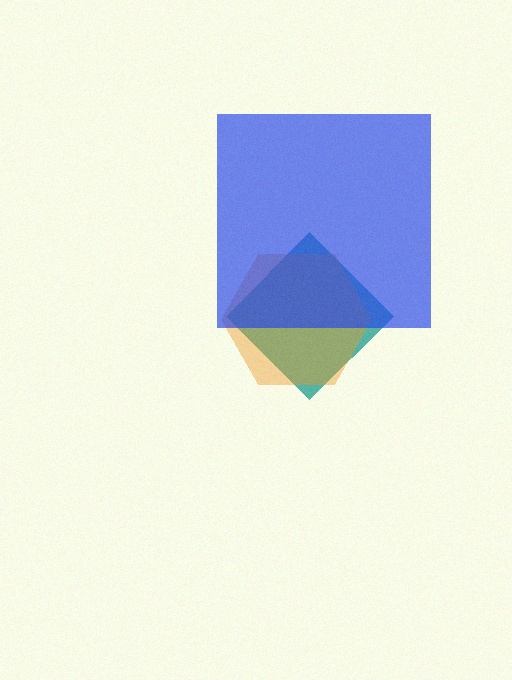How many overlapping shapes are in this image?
There are 3 overlapping shapes in the image.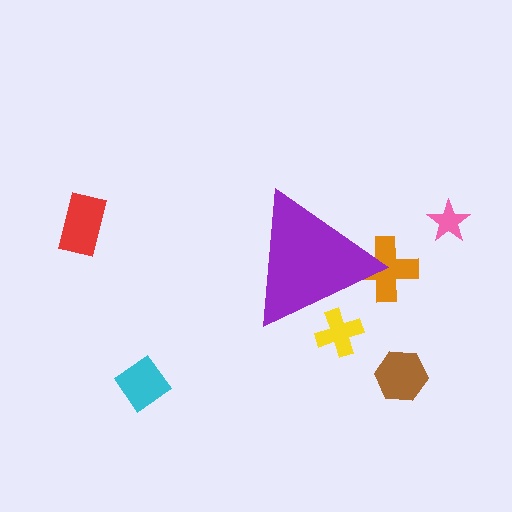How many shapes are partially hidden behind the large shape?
2 shapes are partially hidden.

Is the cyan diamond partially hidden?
No, the cyan diamond is fully visible.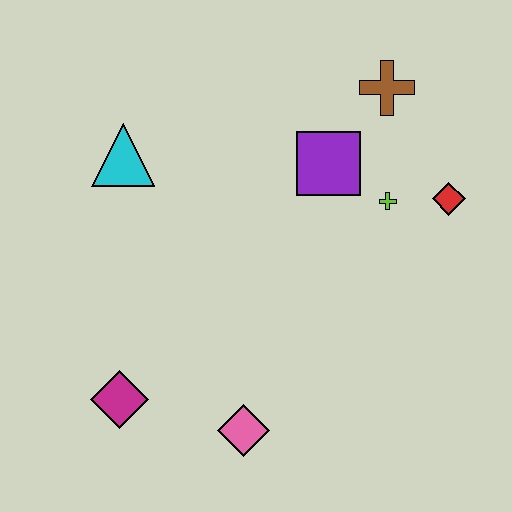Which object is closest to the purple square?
The lime cross is closest to the purple square.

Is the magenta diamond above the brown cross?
No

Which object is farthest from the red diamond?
The magenta diamond is farthest from the red diamond.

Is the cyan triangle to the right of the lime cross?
No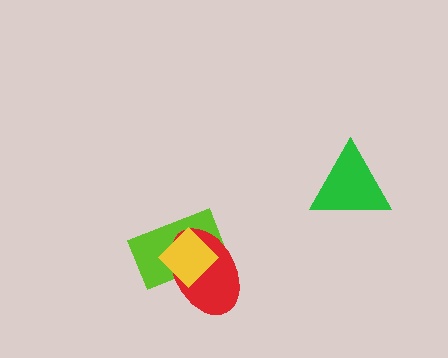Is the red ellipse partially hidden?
Yes, it is partially covered by another shape.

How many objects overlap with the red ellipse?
2 objects overlap with the red ellipse.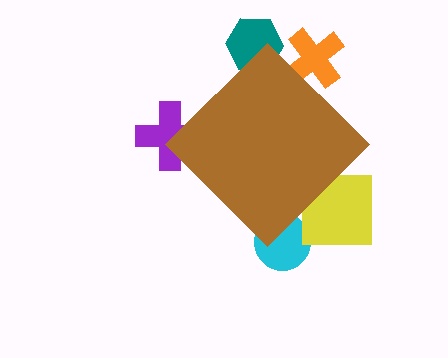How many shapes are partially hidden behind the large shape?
5 shapes are partially hidden.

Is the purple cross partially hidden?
Yes, the purple cross is partially hidden behind the brown diamond.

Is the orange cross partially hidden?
Yes, the orange cross is partially hidden behind the brown diamond.